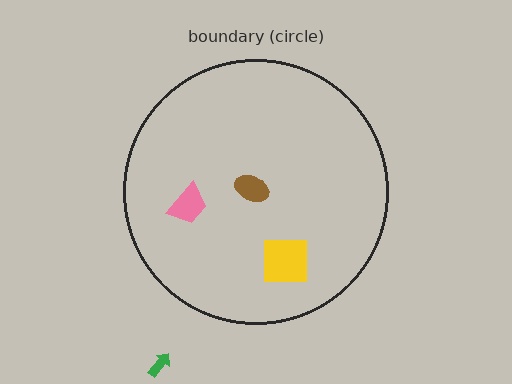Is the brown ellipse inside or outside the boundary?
Inside.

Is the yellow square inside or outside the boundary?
Inside.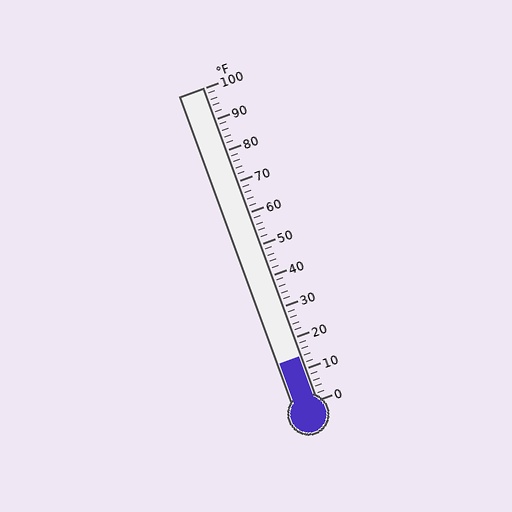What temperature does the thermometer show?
The thermometer shows approximately 14°F.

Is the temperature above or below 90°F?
The temperature is below 90°F.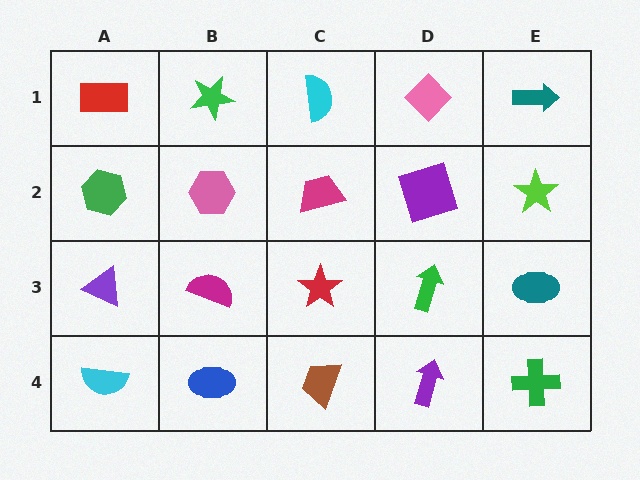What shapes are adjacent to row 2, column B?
A green star (row 1, column B), a magenta semicircle (row 3, column B), a green hexagon (row 2, column A), a magenta trapezoid (row 2, column C).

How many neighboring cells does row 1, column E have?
2.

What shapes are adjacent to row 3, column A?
A green hexagon (row 2, column A), a cyan semicircle (row 4, column A), a magenta semicircle (row 3, column B).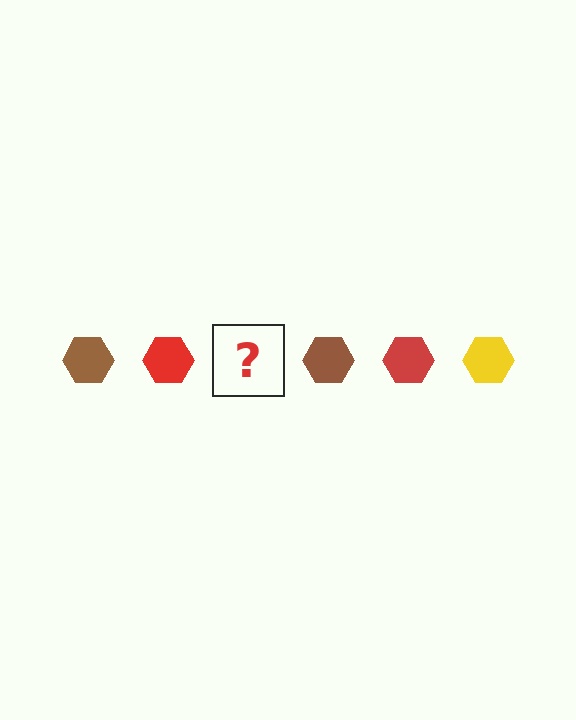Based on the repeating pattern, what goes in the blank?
The blank should be a yellow hexagon.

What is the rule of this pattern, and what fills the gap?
The rule is that the pattern cycles through brown, red, yellow hexagons. The gap should be filled with a yellow hexagon.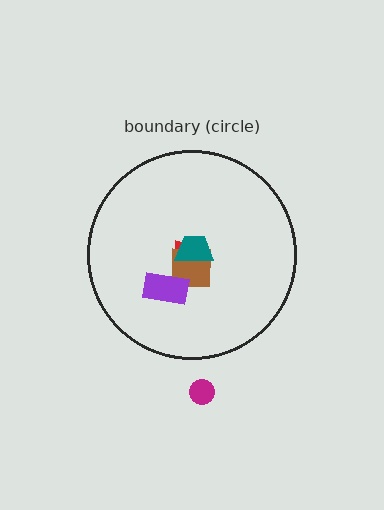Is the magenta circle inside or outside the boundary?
Outside.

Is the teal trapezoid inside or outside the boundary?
Inside.